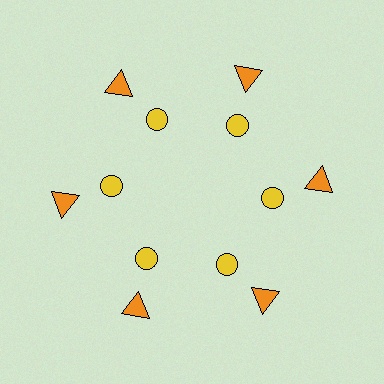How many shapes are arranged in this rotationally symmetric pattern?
There are 12 shapes, arranged in 6 groups of 2.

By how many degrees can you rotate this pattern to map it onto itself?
The pattern maps onto itself every 60 degrees of rotation.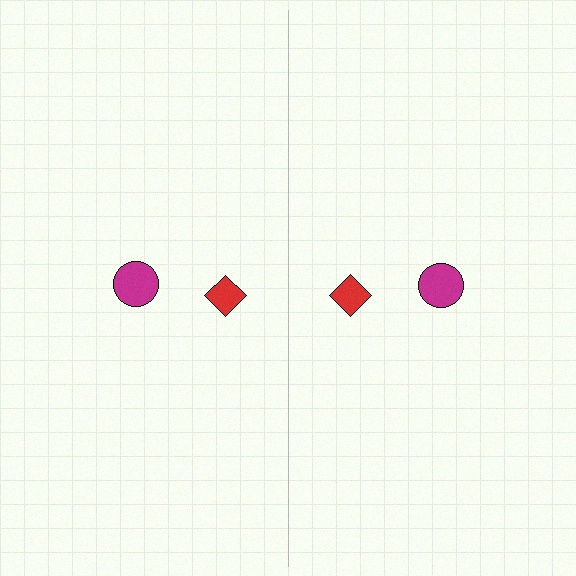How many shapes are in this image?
There are 4 shapes in this image.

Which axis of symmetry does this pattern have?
The pattern has a vertical axis of symmetry running through the center of the image.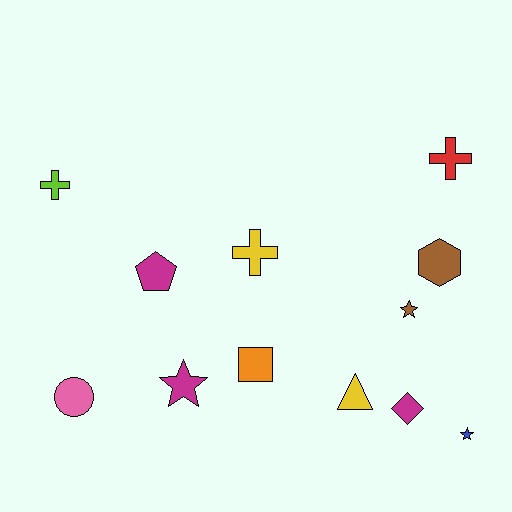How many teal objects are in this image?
There are no teal objects.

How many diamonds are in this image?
There is 1 diamond.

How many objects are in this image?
There are 12 objects.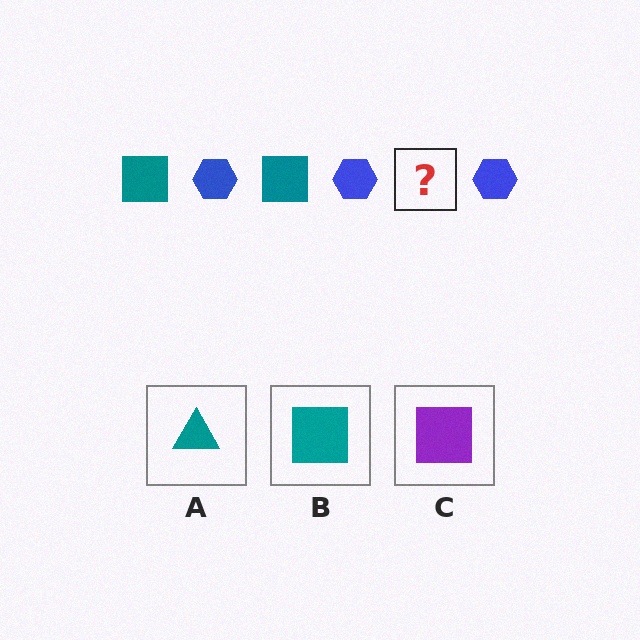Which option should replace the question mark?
Option B.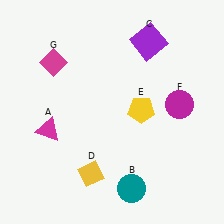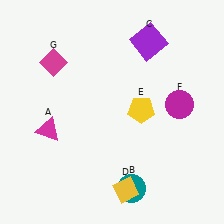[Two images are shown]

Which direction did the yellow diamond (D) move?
The yellow diamond (D) moved right.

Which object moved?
The yellow diamond (D) moved right.